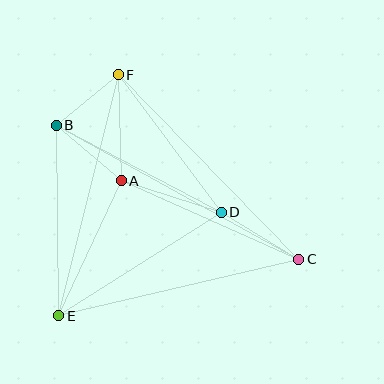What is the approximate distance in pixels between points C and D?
The distance between C and D is approximately 91 pixels.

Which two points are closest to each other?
Points B and F are closest to each other.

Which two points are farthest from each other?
Points B and C are farthest from each other.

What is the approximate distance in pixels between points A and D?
The distance between A and D is approximately 105 pixels.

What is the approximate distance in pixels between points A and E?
The distance between A and E is approximately 149 pixels.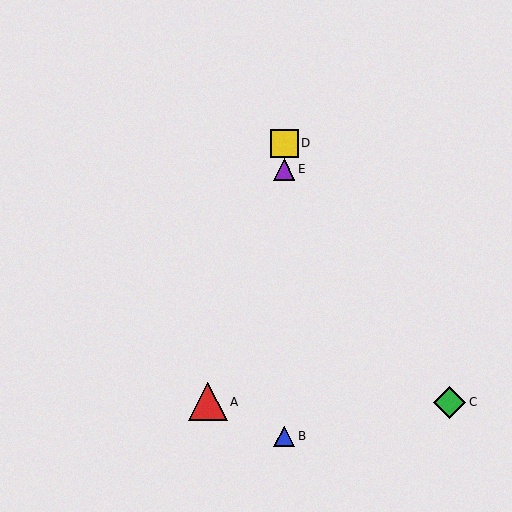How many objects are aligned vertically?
3 objects (B, D, E) are aligned vertically.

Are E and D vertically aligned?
Yes, both are at x≈284.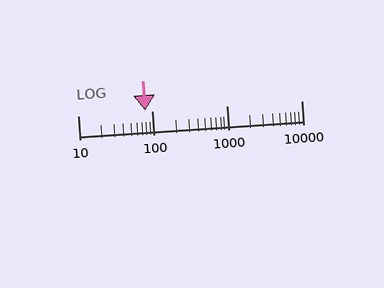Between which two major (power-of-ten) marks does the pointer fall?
The pointer is between 10 and 100.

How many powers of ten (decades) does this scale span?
The scale spans 3 decades, from 10 to 10000.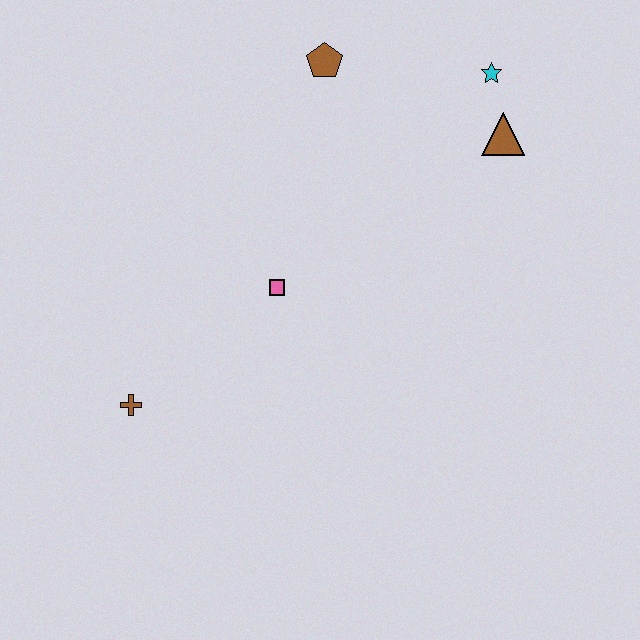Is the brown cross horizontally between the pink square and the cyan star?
No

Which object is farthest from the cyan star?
The brown cross is farthest from the cyan star.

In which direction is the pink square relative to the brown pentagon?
The pink square is below the brown pentagon.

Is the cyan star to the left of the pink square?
No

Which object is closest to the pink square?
The brown cross is closest to the pink square.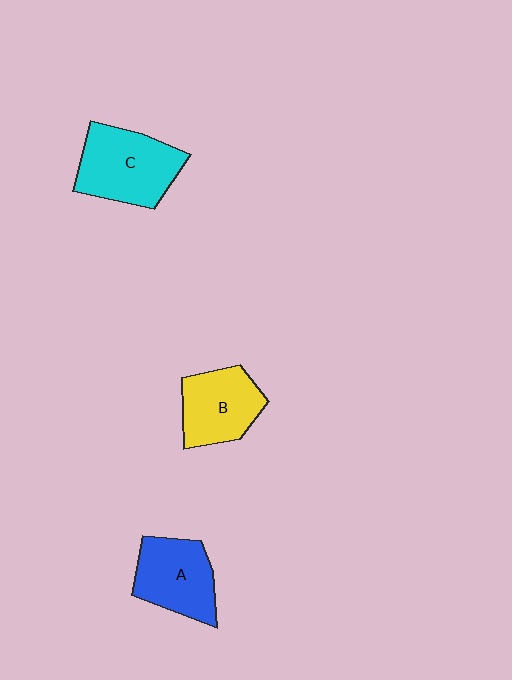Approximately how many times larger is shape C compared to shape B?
Approximately 1.3 times.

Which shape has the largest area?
Shape C (cyan).